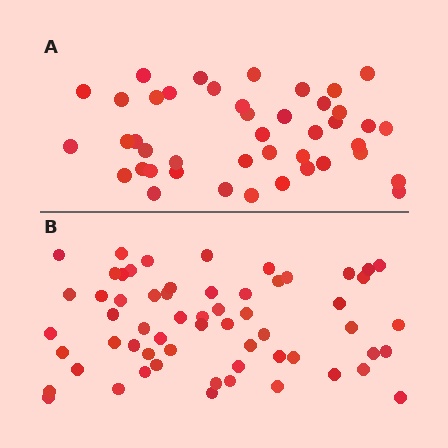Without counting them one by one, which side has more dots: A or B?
Region B (the bottom region) has more dots.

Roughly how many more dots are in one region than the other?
Region B has approximately 15 more dots than region A.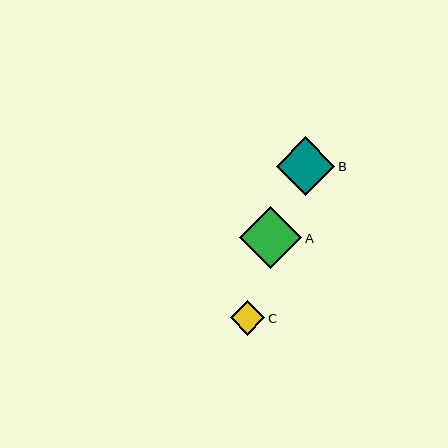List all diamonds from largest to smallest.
From largest to smallest: A, B, C.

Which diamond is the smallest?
Diamond C is the smallest with a size of approximately 35 pixels.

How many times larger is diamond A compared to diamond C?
Diamond A is approximately 1.8 times the size of diamond C.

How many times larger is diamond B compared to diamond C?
Diamond B is approximately 1.7 times the size of diamond C.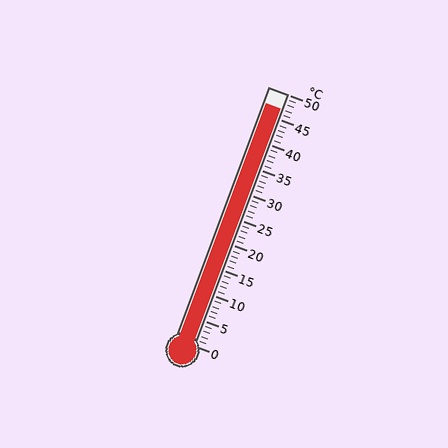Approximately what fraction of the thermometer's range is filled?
The thermometer is filled to approximately 95% of its range.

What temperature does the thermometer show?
The thermometer shows approximately 47°C.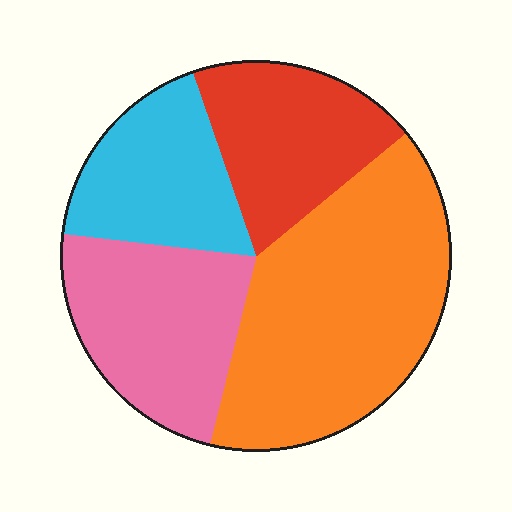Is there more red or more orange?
Orange.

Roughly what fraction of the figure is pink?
Pink takes up between a sixth and a third of the figure.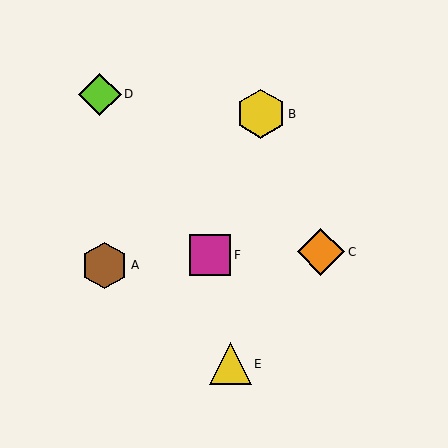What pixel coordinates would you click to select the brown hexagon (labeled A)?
Click at (105, 265) to select the brown hexagon A.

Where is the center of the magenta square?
The center of the magenta square is at (210, 255).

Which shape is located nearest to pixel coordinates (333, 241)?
The orange diamond (labeled C) at (321, 252) is nearest to that location.